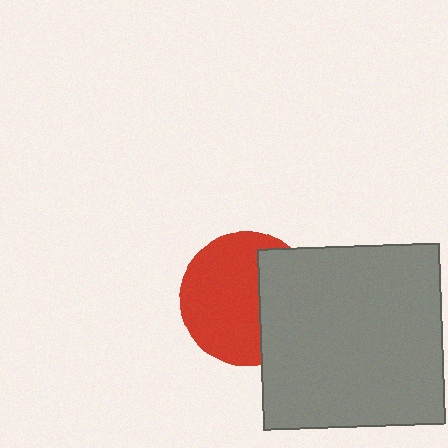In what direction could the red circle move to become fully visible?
The red circle could move left. That would shift it out from behind the gray square entirely.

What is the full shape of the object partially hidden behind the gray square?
The partially hidden object is a red circle.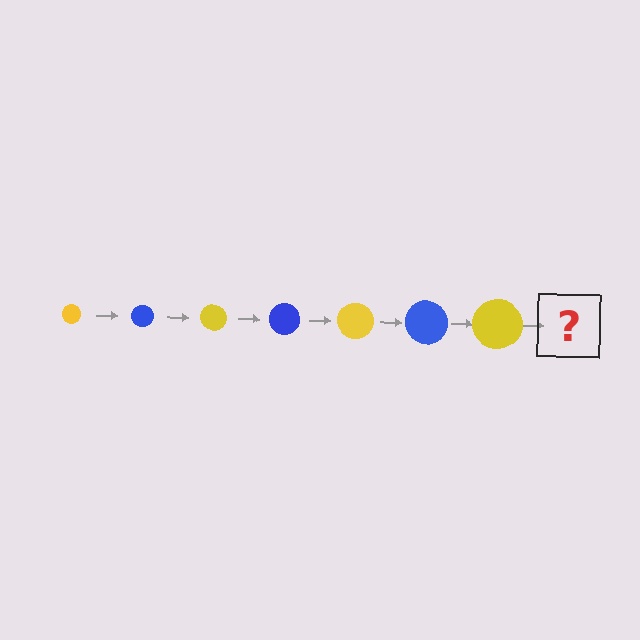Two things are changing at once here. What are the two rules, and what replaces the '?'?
The two rules are that the circle grows larger each step and the color cycles through yellow and blue. The '?' should be a blue circle, larger than the previous one.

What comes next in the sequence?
The next element should be a blue circle, larger than the previous one.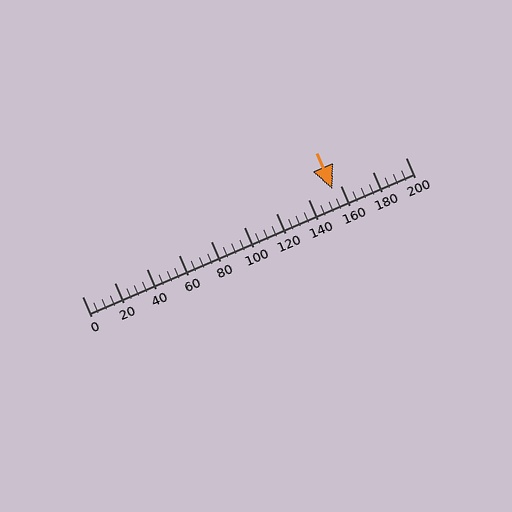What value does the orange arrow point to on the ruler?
The orange arrow points to approximately 155.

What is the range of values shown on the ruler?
The ruler shows values from 0 to 200.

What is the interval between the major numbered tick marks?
The major tick marks are spaced 20 units apart.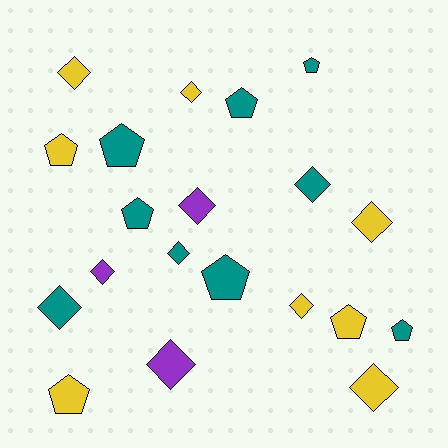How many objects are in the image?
There are 20 objects.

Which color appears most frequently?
Teal, with 9 objects.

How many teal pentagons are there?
There are 6 teal pentagons.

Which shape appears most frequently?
Diamond, with 11 objects.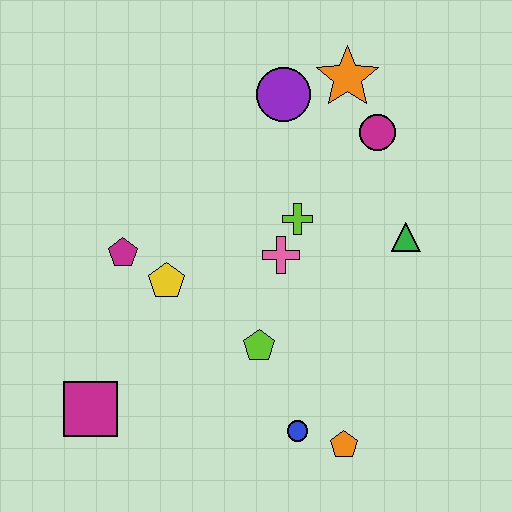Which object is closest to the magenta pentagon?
The yellow pentagon is closest to the magenta pentagon.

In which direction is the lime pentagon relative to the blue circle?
The lime pentagon is above the blue circle.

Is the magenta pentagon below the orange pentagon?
No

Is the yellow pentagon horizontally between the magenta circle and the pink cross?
No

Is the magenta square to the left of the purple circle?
Yes